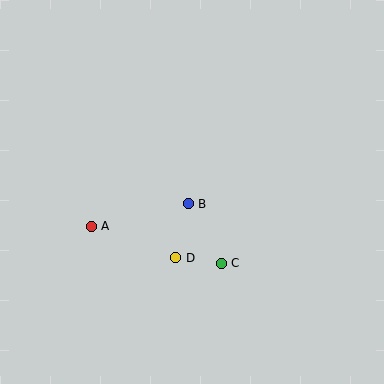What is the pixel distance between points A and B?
The distance between A and B is 100 pixels.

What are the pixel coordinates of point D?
Point D is at (176, 258).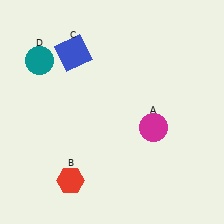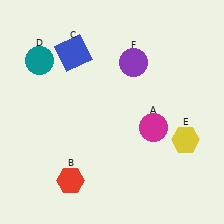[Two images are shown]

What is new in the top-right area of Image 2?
A purple circle (F) was added in the top-right area of Image 2.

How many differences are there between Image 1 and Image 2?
There are 2 differences between the two images.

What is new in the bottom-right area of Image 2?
A yellow hexagon (E) was added in the bottom-right area of Image 2.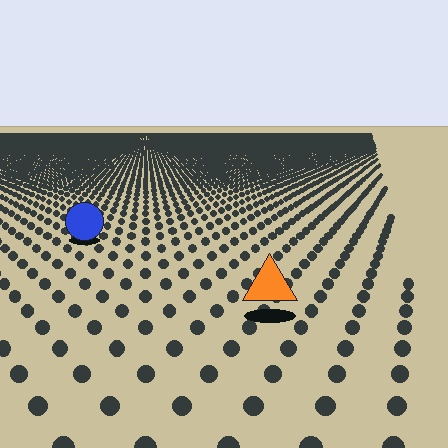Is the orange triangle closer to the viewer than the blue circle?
Yes. The orange triangle is closer — you can tell from the texture gradient: the ground texture is coarser near it.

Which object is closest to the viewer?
The orange triangle is closest. The texture marks near it are larger and more spread out.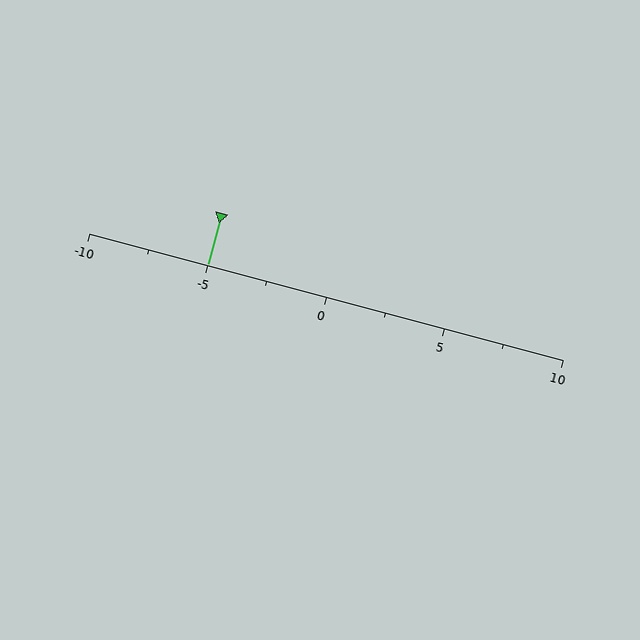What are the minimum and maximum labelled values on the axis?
The axis runs from -10 to 10.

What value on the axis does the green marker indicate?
The marker indicates approximately -5.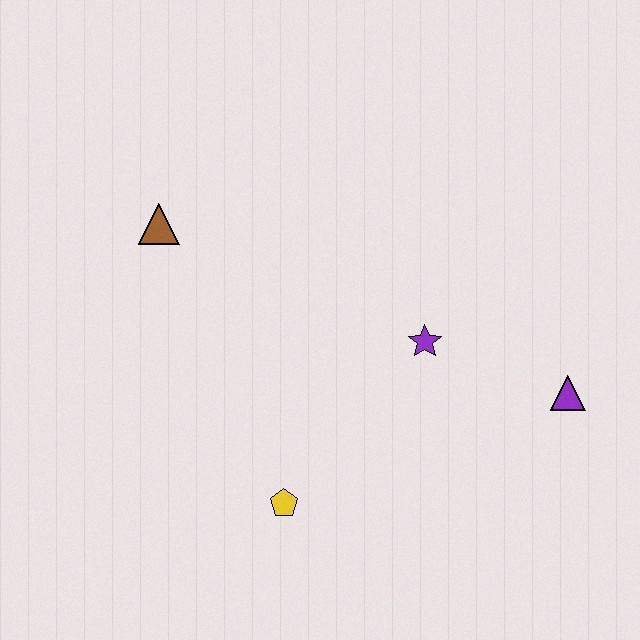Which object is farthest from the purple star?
The brown triangle is farthest from the purple star.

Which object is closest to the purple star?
The purple triangle is closest to the purple star.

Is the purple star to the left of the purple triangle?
Yes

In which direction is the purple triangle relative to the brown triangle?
The purple triangle is to the right of the brown triangle.